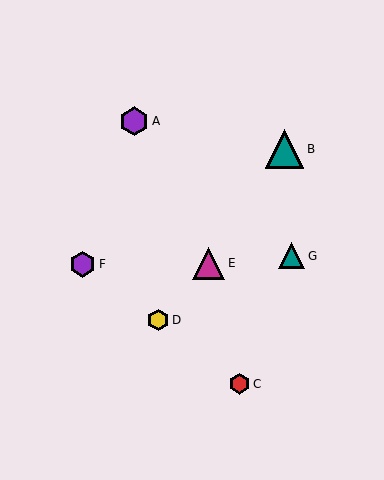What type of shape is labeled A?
Shape A is a purple hexagon.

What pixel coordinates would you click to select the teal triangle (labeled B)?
Click at (284, 149) to select the teal triangle B.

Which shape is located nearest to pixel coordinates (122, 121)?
The purple hexagon (labeled A) at (134, 121) is nearest to that location.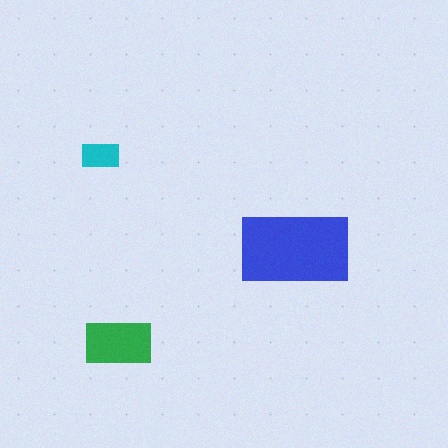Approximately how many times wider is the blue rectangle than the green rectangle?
About 1.5 times wider.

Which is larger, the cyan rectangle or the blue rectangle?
The blue one.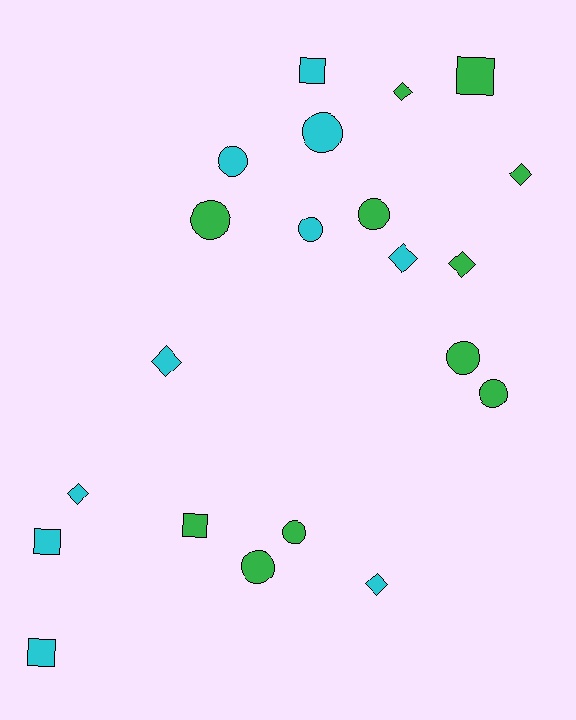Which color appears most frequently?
Green, with 11 objects.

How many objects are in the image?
There are 21 objects.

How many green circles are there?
There are 6 green circles.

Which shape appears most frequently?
Circle, with 9 objects.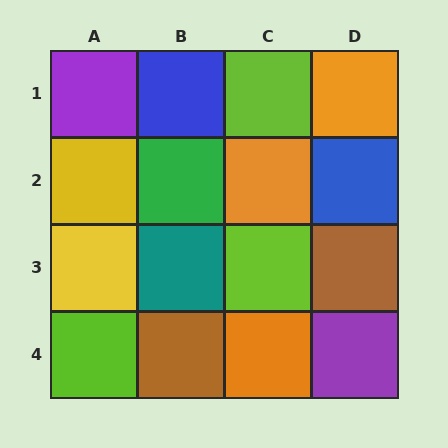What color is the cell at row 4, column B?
Brown.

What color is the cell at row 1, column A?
Purple.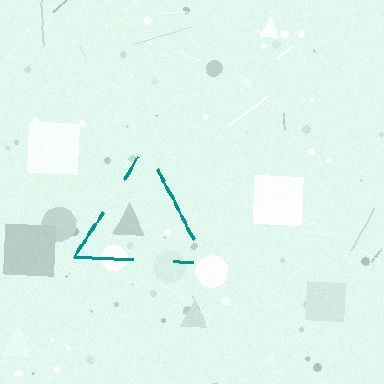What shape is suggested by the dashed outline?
The dashed outline suggests a triangle.